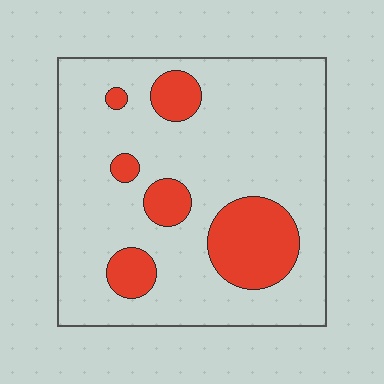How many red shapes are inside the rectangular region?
6.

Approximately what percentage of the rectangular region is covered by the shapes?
Approximately 20%.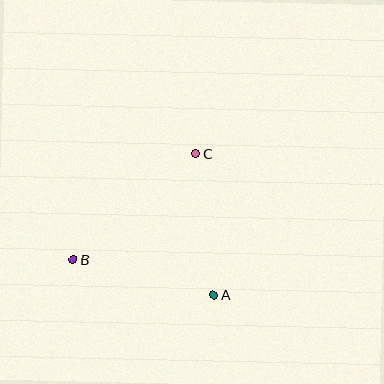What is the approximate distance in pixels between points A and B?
The distance between A and B is approximately 145 pixels.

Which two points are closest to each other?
Points A and C are closest to each other.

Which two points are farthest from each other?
Points B and C are farthest from each other.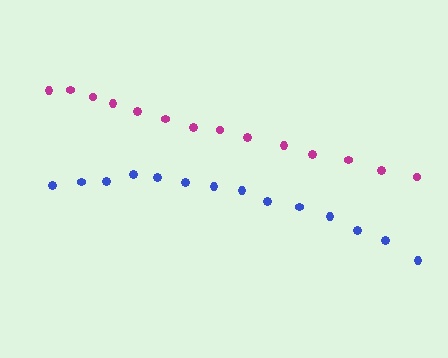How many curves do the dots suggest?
There are 2 distinct paths.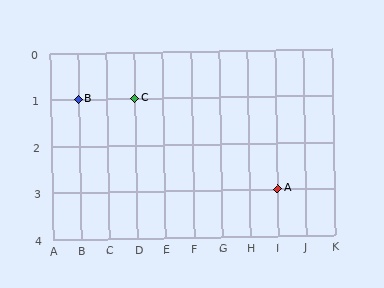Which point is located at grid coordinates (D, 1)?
Point C is at (D, 1).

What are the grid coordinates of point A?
Point A is at grid coordinates (I, 3).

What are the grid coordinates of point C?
Point C is at grid coordinates (D, 1).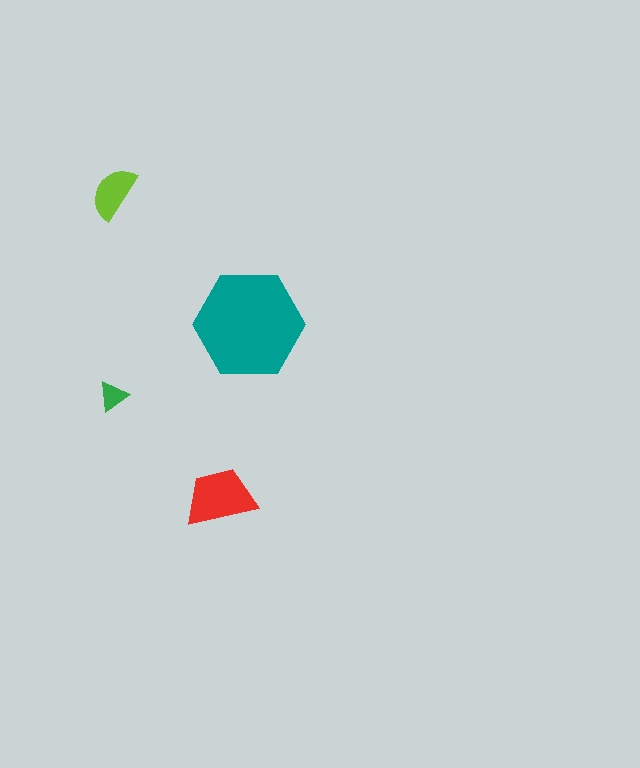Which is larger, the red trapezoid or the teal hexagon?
The teal hexagon.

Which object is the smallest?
The green triangle.